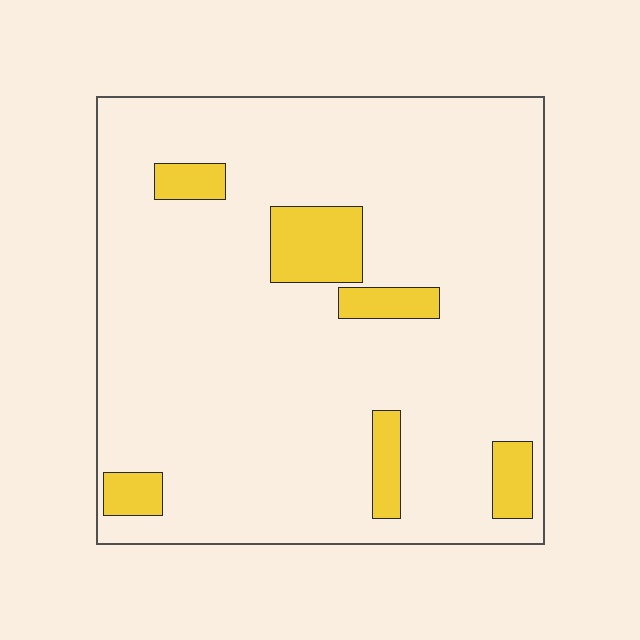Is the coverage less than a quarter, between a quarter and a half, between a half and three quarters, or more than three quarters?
Less than a quarter.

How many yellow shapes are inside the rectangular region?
6.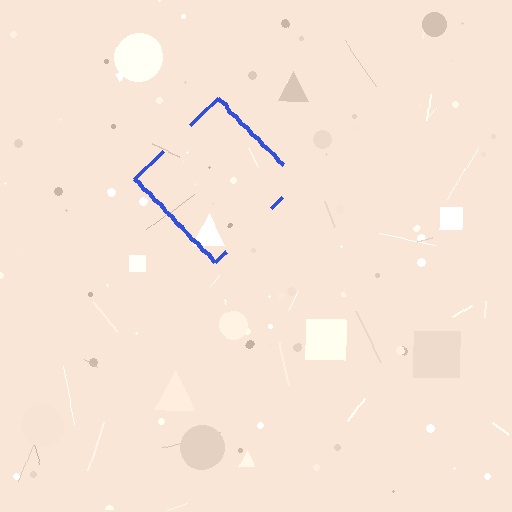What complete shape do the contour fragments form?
The contour fragments form a diamond.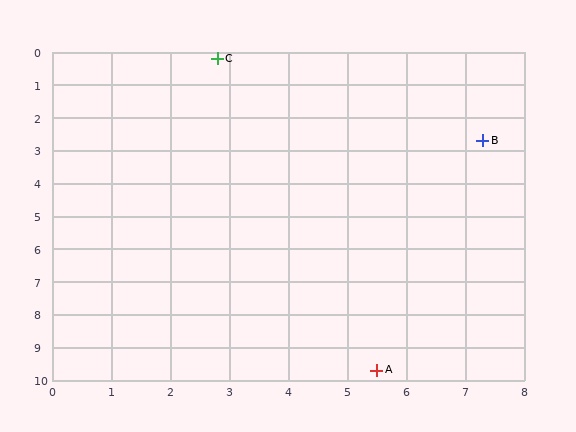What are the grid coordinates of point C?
Point C is at approximately (2.8, 0.2).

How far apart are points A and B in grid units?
Points A and B are about 7.2 grid units apart.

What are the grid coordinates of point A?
Point A is at approximately (5.5, 9.7).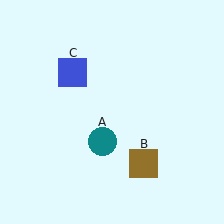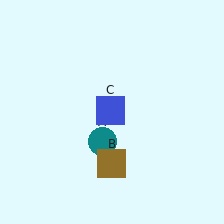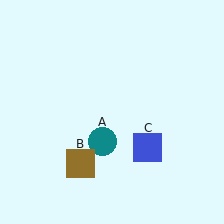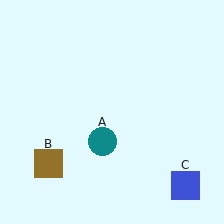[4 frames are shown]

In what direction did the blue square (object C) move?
The blue square (object C) moved down and to the right.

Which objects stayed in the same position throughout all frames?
Teal circle (object A) remained stationary.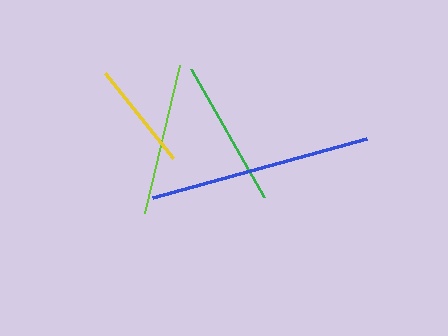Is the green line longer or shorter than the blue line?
The blue line is longer than the green line.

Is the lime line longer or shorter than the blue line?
The blue line is longer than the lime line.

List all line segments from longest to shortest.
From longest to shortest: blue, lime, green, yellow.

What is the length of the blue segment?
The blue segment is approximately 221 pixels long.